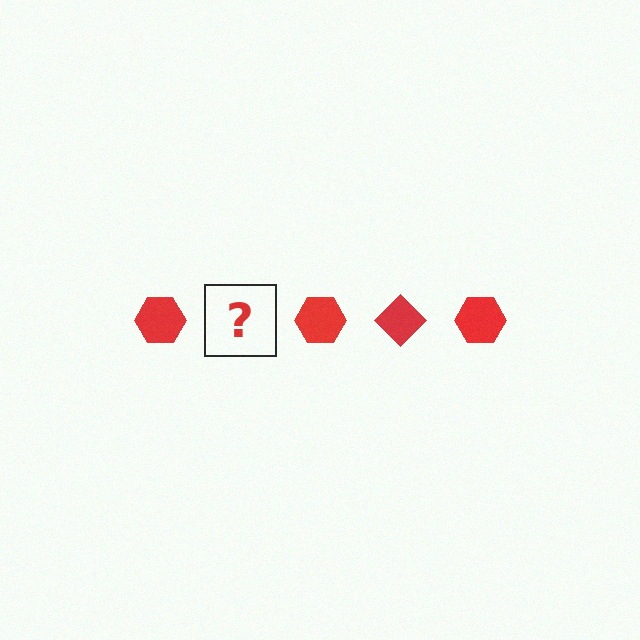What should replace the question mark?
The question mark should be replaced with a red diamond.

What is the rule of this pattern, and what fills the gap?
The rule is that the pattern cycles through hexagon, diamond shapes in red. The gap should be filled with a red diamond.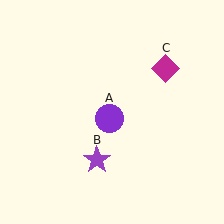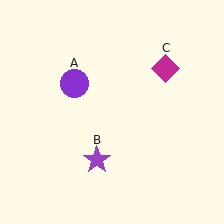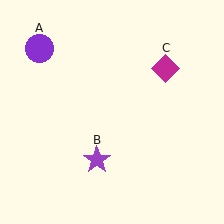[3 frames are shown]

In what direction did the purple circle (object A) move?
The purple circle (object A) moved up and to the left.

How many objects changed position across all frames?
1 object changed position: purple circle (object A).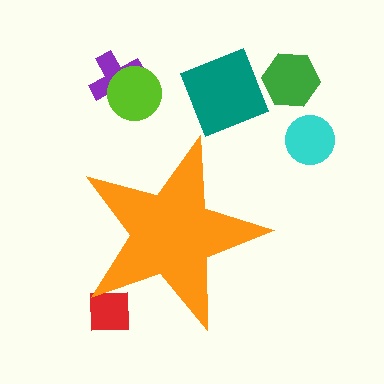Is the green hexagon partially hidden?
No, the green hexagon is fully visible.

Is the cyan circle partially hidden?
No, the cyan circle is fully visible.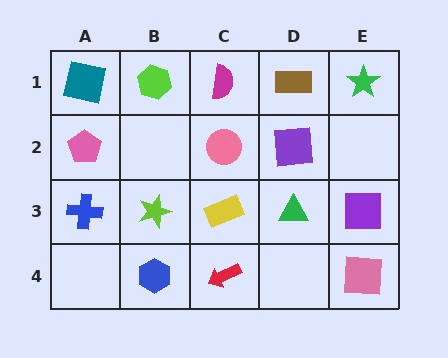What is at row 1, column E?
A green star.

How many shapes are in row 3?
5 shapes.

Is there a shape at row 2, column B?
No, that cell is empty.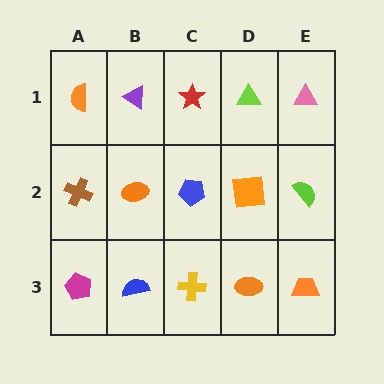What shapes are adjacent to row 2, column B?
A purple triangle (row 1, column B), a blue semicircle (row 3, column B), a brown cross (row 2, column A), a blue pentagon (row 2, column C).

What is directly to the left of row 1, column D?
A red star.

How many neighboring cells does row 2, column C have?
4.